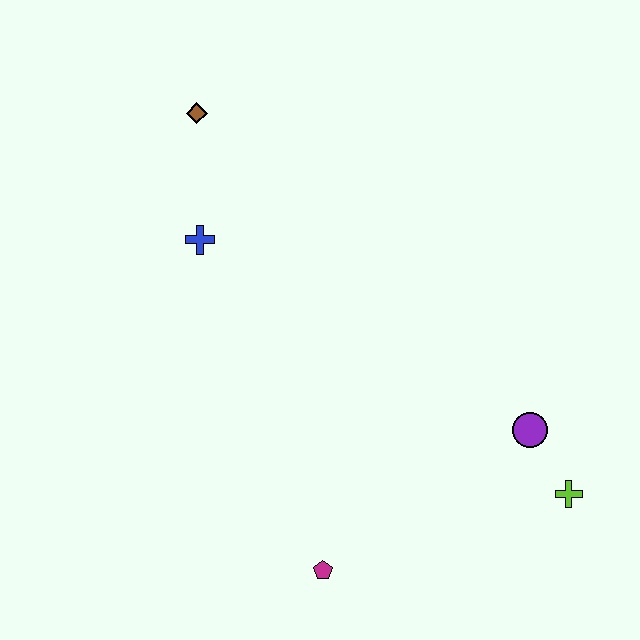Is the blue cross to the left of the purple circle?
Yes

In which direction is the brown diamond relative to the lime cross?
The brown diamond is above the lime cross.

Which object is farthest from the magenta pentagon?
The brown diamond is farthest from the magenta pentagon.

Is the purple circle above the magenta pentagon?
Yes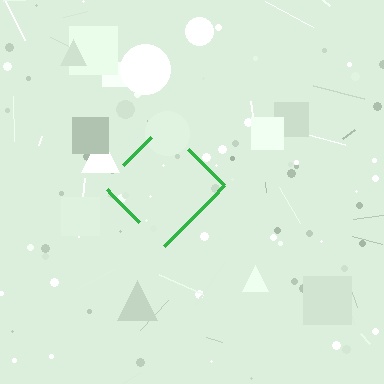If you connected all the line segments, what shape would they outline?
They would outline a diamond.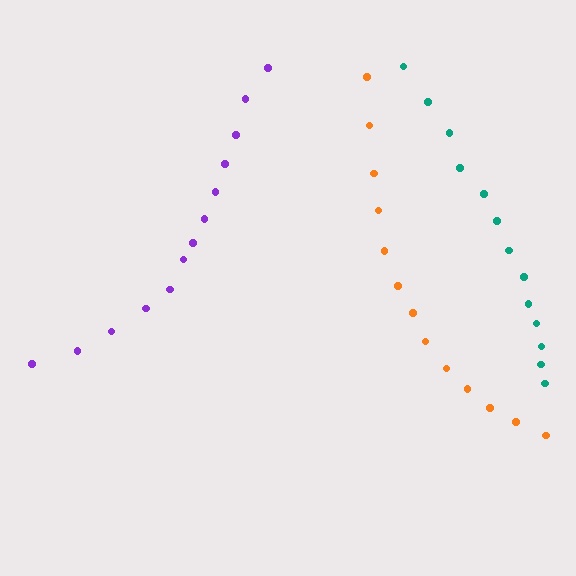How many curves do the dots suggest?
There are 3 distinct paths.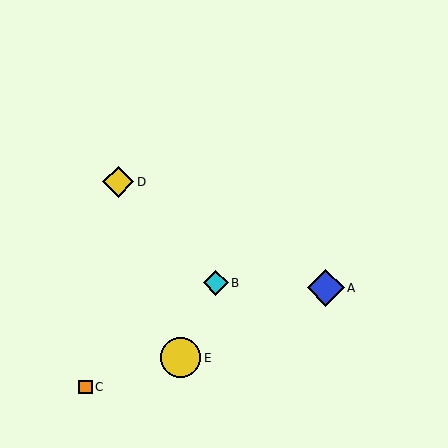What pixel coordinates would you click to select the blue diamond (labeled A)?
Click at (326, 288) to select the blue diamond A.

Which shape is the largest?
The yellow circle (labeled E) is the largest.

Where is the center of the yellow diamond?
The center of the yellow diamond is at (118, 182).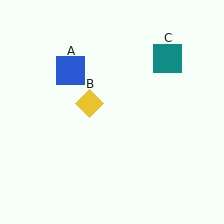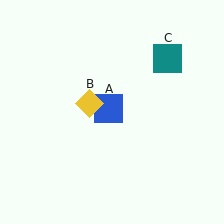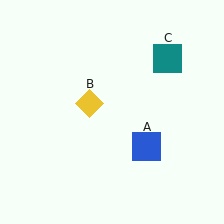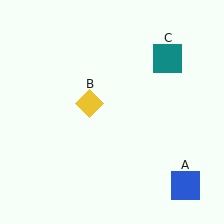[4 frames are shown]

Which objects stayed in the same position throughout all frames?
Yellow diamond (object B) and teal square (object C) remained stationary.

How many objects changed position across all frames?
1 object changed position: blue square (object A).